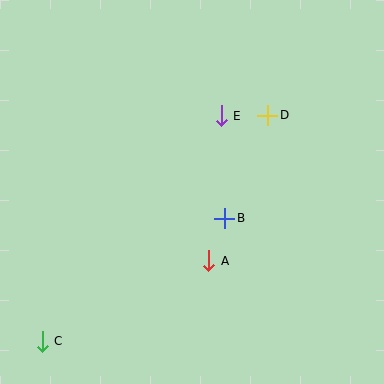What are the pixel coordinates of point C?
Point C is at (42, 341).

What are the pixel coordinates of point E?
Point E is at (221, 116).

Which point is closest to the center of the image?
Point B at (225, 218) is closest to the center.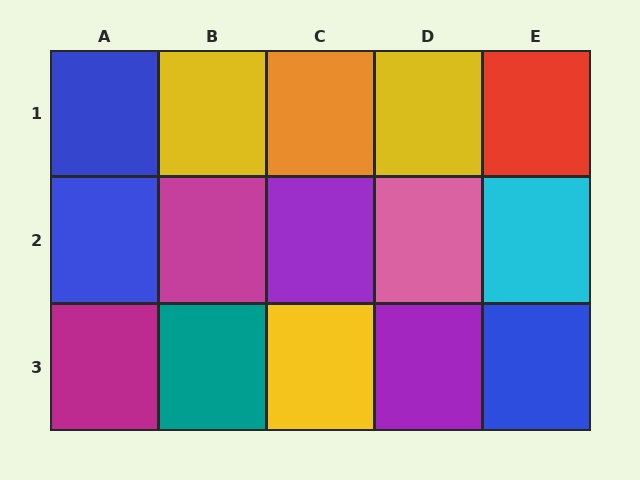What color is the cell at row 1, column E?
Red.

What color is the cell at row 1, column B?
Yellow.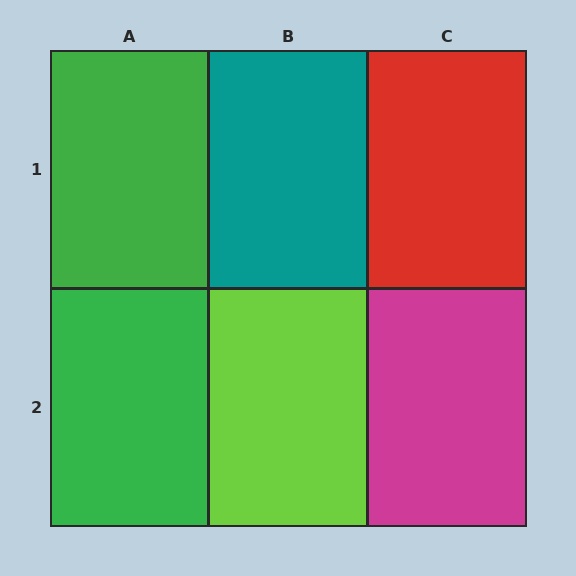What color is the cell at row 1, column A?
Green.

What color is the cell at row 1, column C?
Red.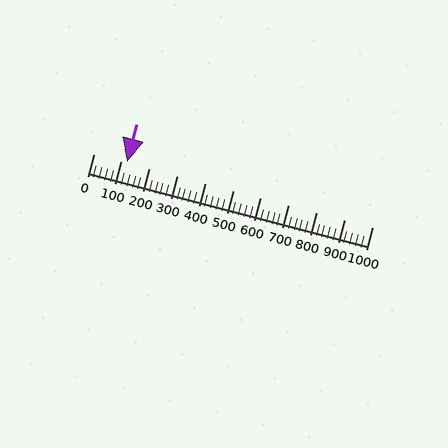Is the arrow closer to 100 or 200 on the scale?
The arrow is closer to 100.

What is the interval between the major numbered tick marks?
The major tick marks are spaced 100 units apart.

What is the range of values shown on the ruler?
The ruler shows values from 0 to 1000.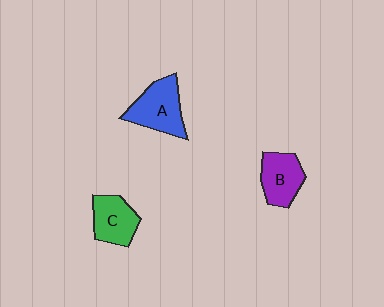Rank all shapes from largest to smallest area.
From largest to smallest: A (blue), B (purple), C (green).